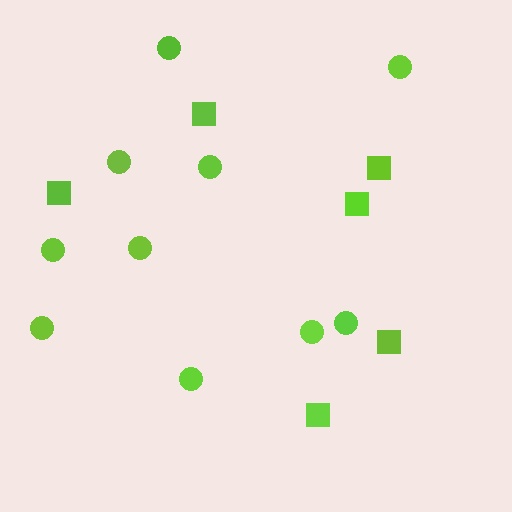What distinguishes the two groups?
There are 2 groups: one group of circles (10) and one group of squares (6).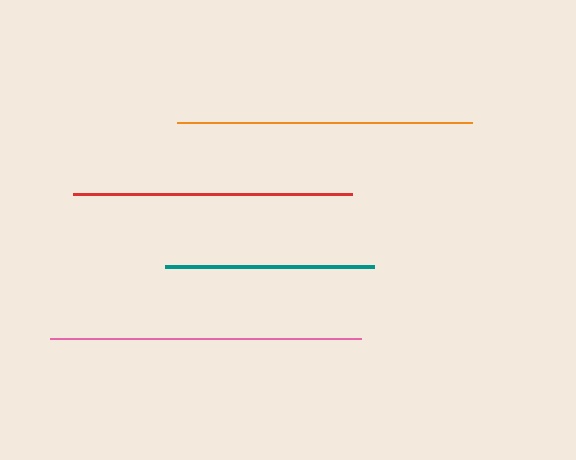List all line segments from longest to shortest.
From longest to shortest: pink, orange, red, teal.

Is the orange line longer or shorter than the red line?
The orange line is longer than the red line.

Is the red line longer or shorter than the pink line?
The pink line is longer than the red line.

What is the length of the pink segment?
The pink segment is approximately 311 pixels long.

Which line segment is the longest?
The pink line is the longest at approximately 311 pixels.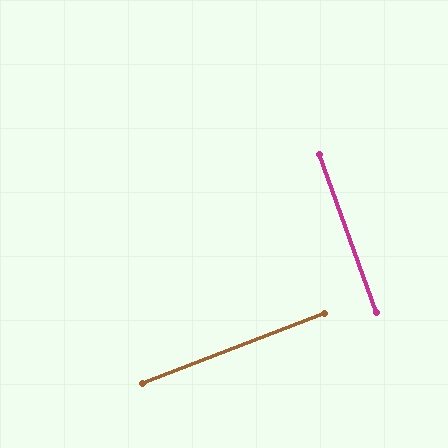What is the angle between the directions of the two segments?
Approximately 89 degrees.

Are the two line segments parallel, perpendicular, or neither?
Perpendicular — they meet at approximately 89°.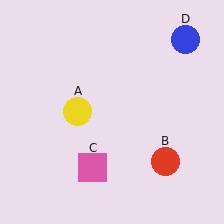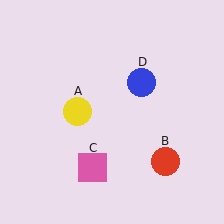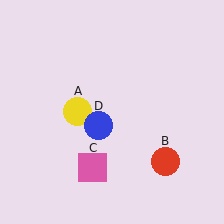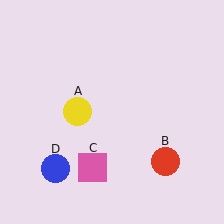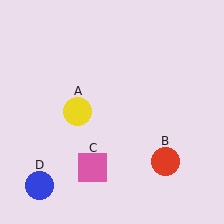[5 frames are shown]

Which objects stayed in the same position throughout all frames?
Yellow circle (object A) and red circle (object B) and pink square (object C) remained stationary.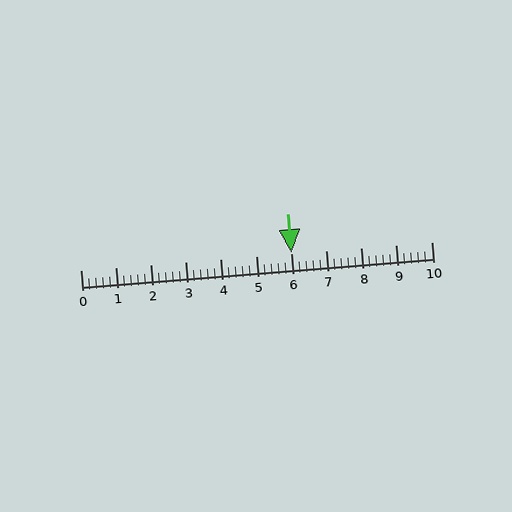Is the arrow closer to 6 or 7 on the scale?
The arrow is closer to 6.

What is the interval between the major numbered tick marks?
The major tick marks are spaced 1 units apart.